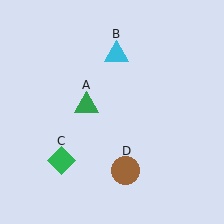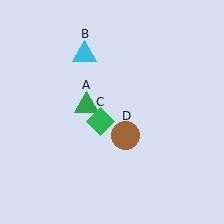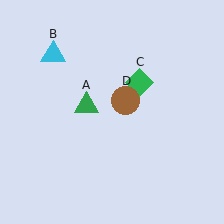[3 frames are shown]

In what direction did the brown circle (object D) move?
The brown circle (object D) moved up.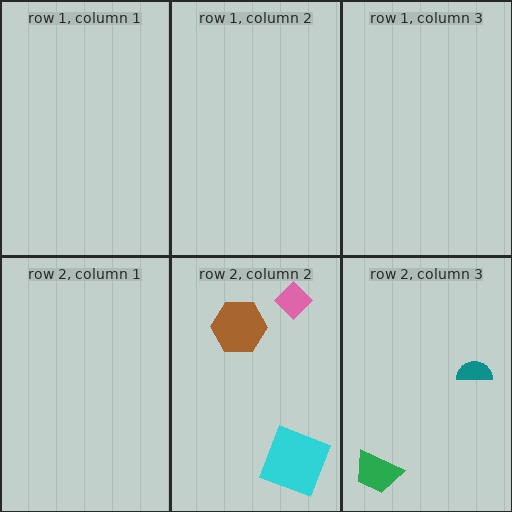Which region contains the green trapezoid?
The row 2, column 3 region.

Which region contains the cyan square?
The row 2, column 2 region.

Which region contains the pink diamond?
The row 2, column 2 region.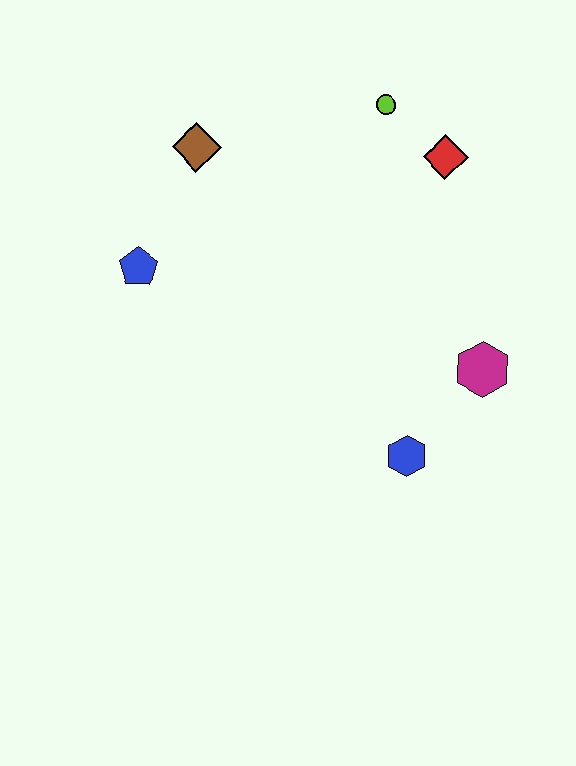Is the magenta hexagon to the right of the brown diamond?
Yes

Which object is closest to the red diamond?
The lime circle is closest to the red diamond.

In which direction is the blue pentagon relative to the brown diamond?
The blue pentagon is below the brown diamond.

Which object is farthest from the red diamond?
The blue pentagon is farthest from the red diamond.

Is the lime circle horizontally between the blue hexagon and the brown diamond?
Yes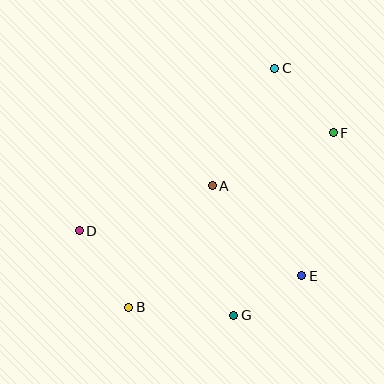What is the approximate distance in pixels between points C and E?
The distance between C and E is approximately 209 pixels.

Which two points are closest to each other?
Points E and G are closest to each other.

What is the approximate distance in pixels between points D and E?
The distance between D and E is approximately 227 pixels.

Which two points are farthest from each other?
Points B and C are farthest from each other.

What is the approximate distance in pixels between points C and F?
The distance between C and F is approximately 87 pixels.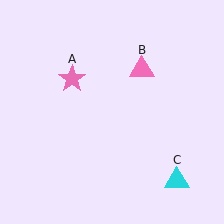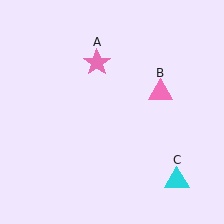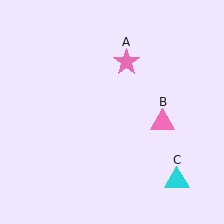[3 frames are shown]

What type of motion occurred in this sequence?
The pink star (object A), pink triangle (object B) rotated clockwise around the center of the scene.